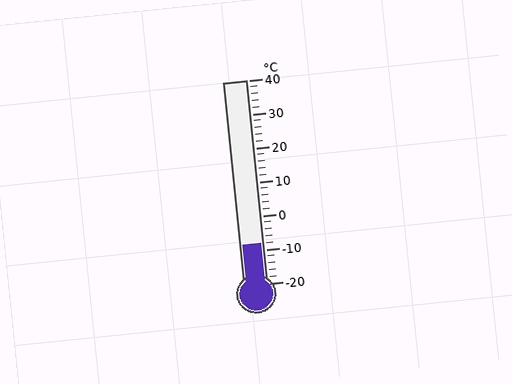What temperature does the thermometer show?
The thermometer shows approximately -8°C.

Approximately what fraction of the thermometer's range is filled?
The thermometer is filled to approximately 20% of its range.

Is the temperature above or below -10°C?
The temperature is above -10°C.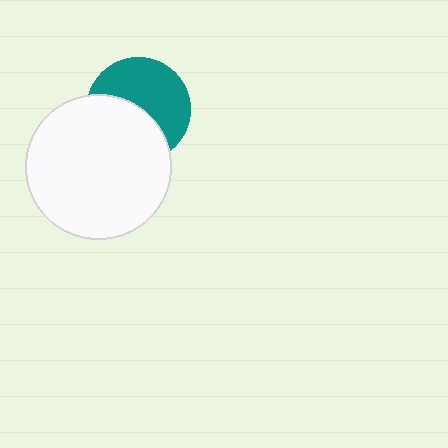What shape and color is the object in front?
The object in front is a white circle.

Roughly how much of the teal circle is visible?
About half of it is visible (roughly 54%).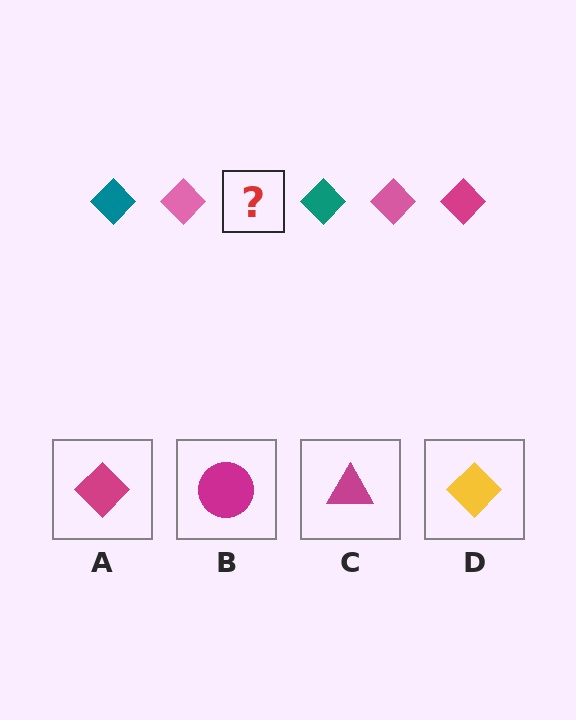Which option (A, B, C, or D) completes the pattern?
A.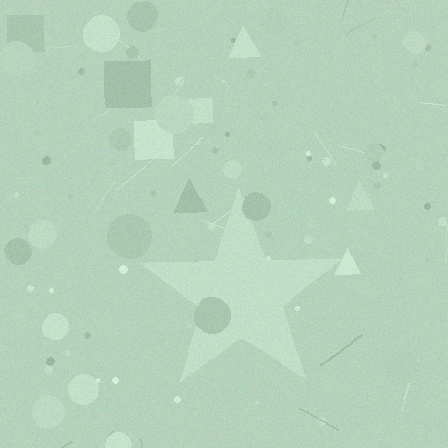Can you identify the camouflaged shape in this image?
The camouflaged shape is a star.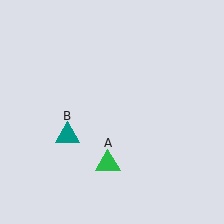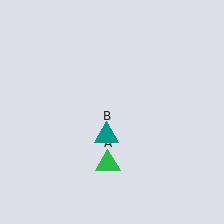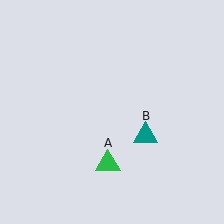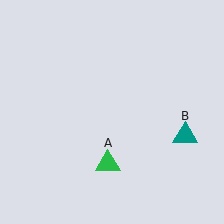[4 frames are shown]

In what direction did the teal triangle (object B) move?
The teal triangle (object B) moved right.